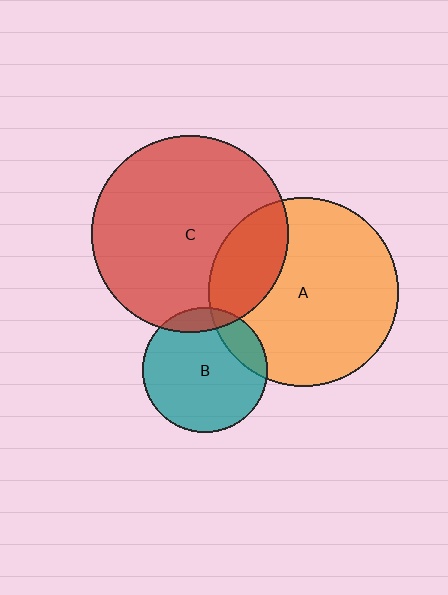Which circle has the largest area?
Circle C (red).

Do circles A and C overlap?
Yes.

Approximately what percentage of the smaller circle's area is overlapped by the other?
Approximately 25%.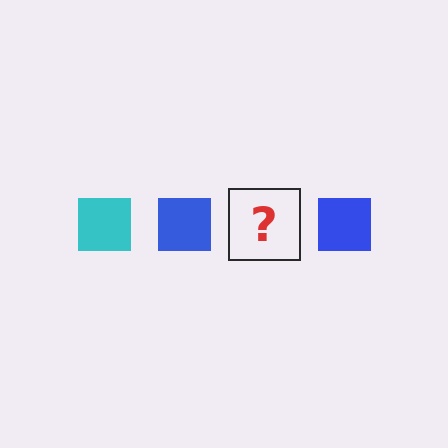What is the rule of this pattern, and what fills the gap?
The rule is that the pattern cycles through cyan, blue squares. The gap should be filled with a cyan square.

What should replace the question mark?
The question mark should be replaced with a cyan square.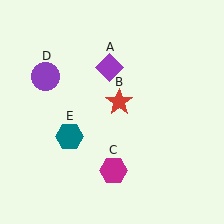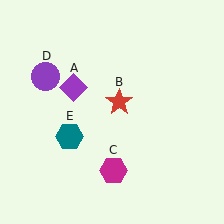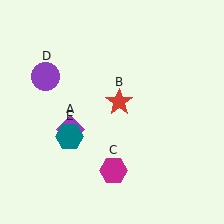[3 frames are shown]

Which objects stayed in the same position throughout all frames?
Red star (object B) and magenta hexagon (object C) and purple circle (object D) and teal hexagon (object E) remained stationary.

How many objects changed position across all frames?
1 object changed position: purple diamond (object A).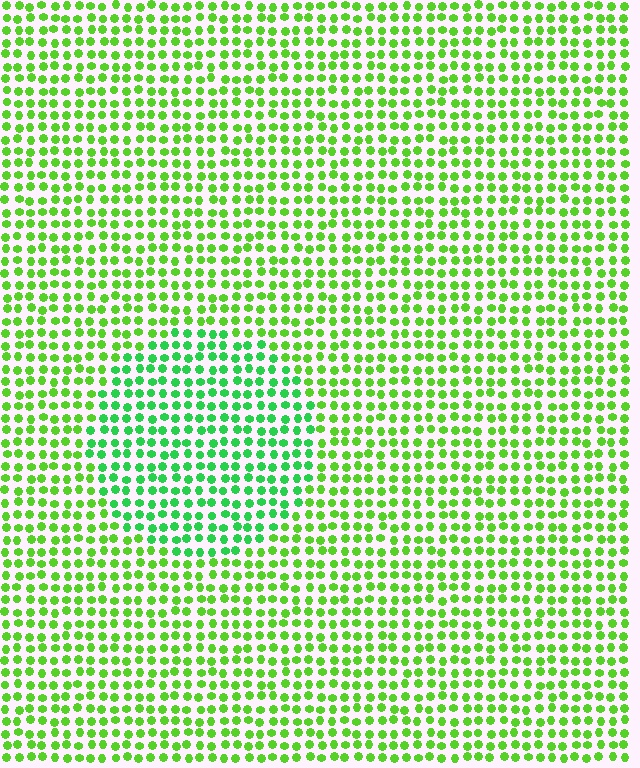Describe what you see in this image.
The image is filled with small lime elements in a uniform arrangement. A circle-shaped region is visible where the elements are tinted to a slightly different hue, forming a subtle color boundary.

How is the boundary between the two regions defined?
The boundary is defined purely by a slight shift in hue (about 29 degrees). Spacing, size, and orientation are identical on both sides.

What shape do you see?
I see a circle.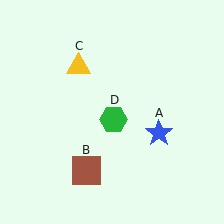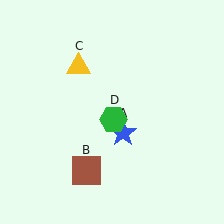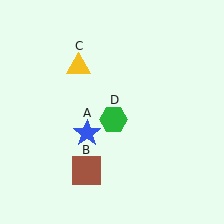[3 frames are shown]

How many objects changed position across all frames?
1 object changed position: blue star (object A).